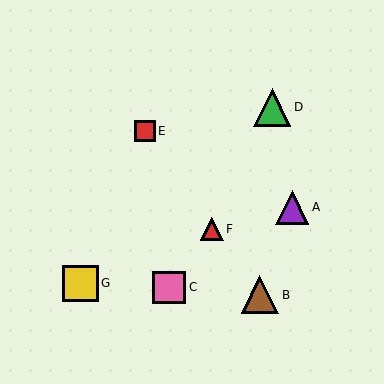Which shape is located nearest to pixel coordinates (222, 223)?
The red triangle (labeled F) at (212, 229) is nearest to that location.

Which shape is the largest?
The green triangle (labeled D) is the largest.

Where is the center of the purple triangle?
The center of the purple triangle is at (292, 207).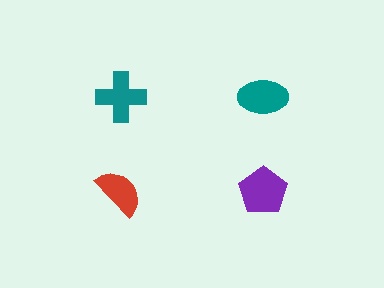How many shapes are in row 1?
2 shapes.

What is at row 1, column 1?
A teal cross.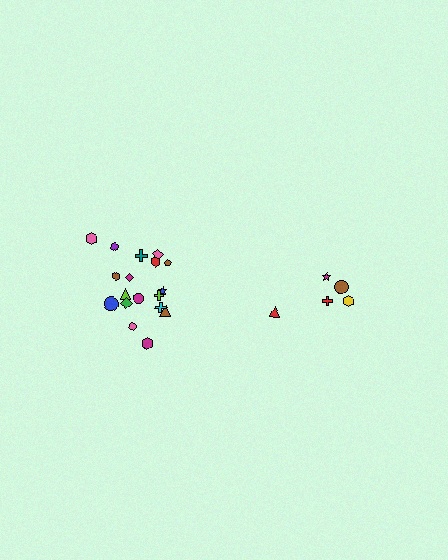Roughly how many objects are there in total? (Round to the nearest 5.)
Roughly 25 objects in total.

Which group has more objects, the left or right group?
The left group.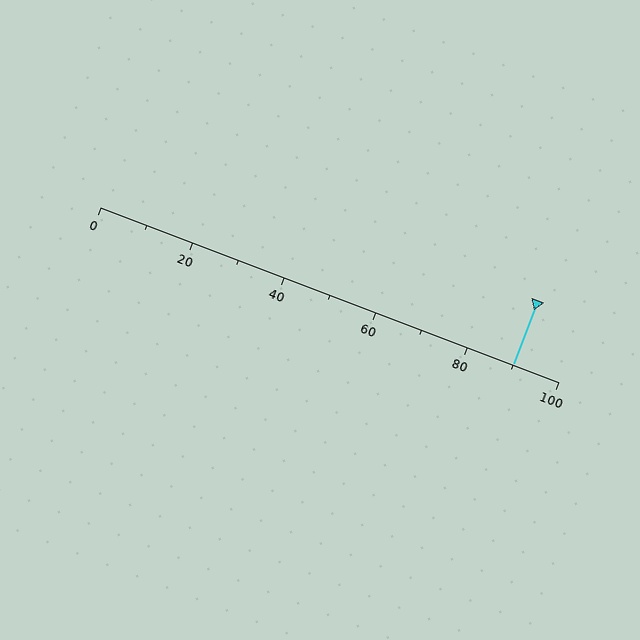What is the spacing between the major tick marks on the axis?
The major ticks are spaced 20 apart.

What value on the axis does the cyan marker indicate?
The marker indicates approximately 90.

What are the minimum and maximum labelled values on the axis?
The axis runs from 0 to 100.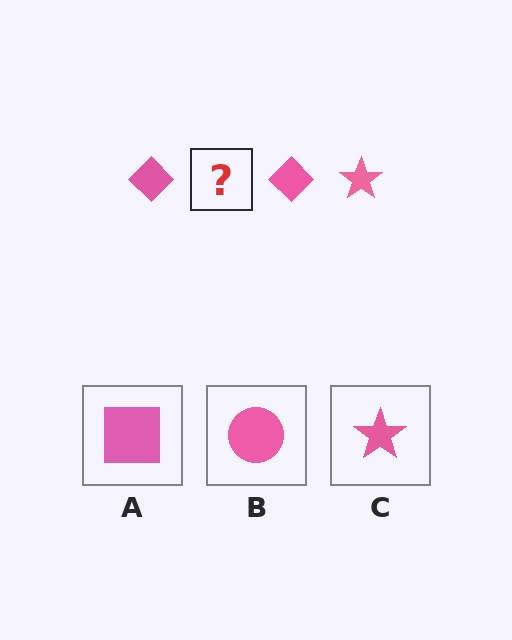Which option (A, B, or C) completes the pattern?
C.